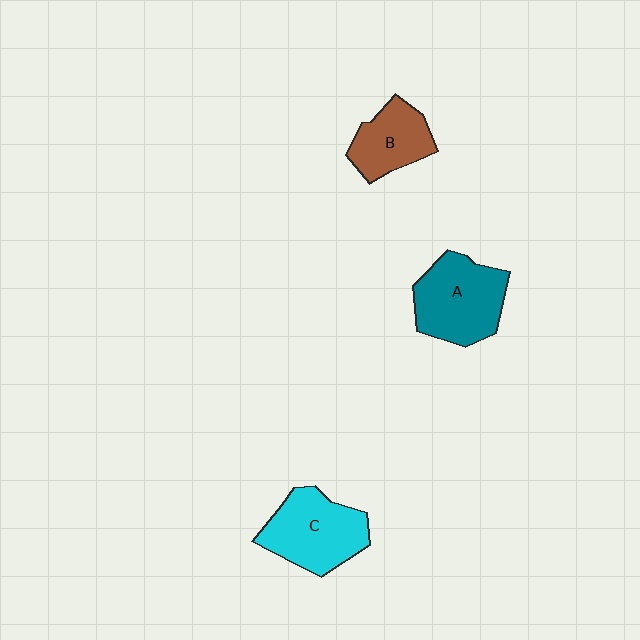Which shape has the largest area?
Shape A (teal).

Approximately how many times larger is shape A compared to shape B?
Approximately 1.4 times.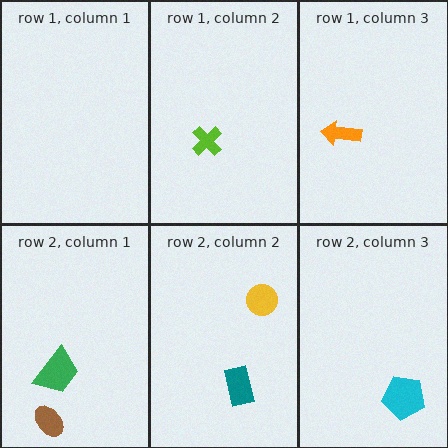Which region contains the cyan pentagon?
The row 2, column 3 region.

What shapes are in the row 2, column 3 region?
The cyan pentagon.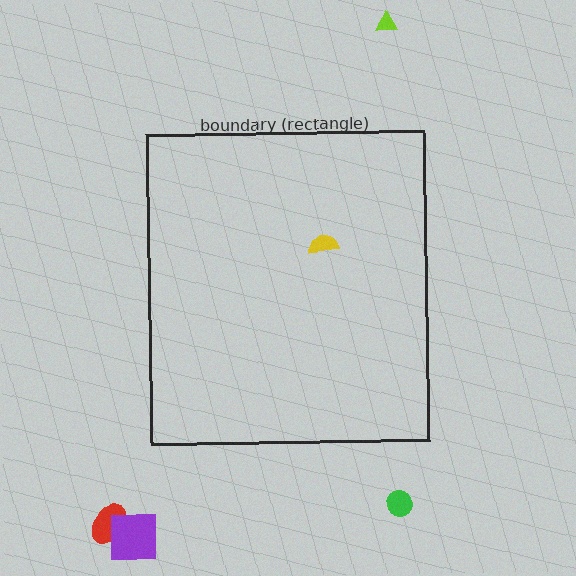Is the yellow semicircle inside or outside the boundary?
Inside.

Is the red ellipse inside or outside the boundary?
Outside.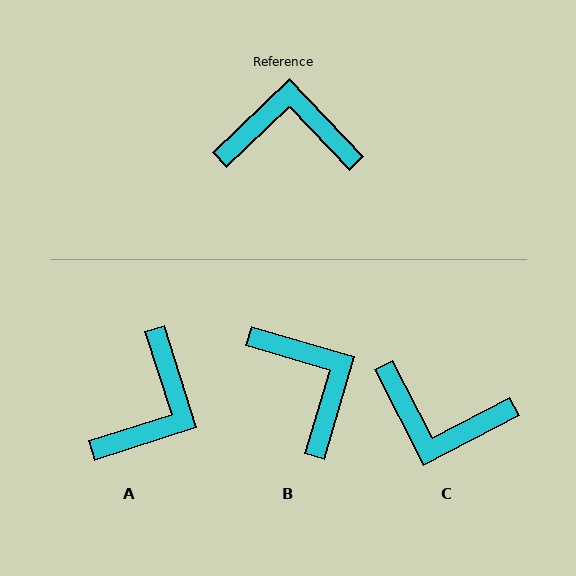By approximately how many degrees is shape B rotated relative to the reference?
Approximately 60 degrees clockwise.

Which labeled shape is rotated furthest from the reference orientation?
C, about 164 degrees away.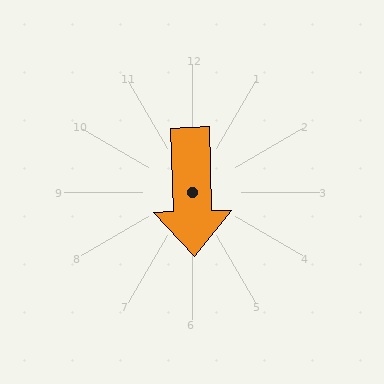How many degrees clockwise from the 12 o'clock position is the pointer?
Approximately 178 degrees.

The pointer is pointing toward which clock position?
Roughly 6 o'clock.